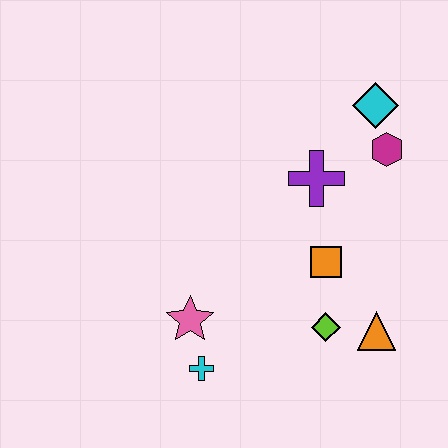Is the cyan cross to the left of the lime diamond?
Yes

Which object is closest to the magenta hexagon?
The cyan diamond is closest to the magenta hexagon.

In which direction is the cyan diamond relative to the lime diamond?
The cyan diamond is above the lime diamond.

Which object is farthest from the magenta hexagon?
The cyan cross is farthest from the magenta hexagon.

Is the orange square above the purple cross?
No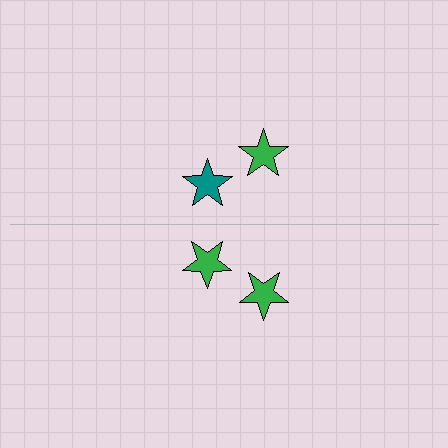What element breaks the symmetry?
The green star on the bottom side breaks the symmetry — its mirror counterpart is teal.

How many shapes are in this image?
There are 4 shapes in this image.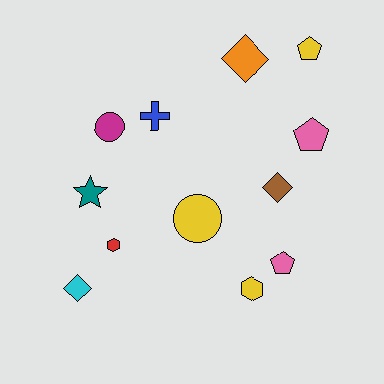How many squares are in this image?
There are no squares.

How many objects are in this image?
There are 12 objects.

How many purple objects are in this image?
There are no purple objects.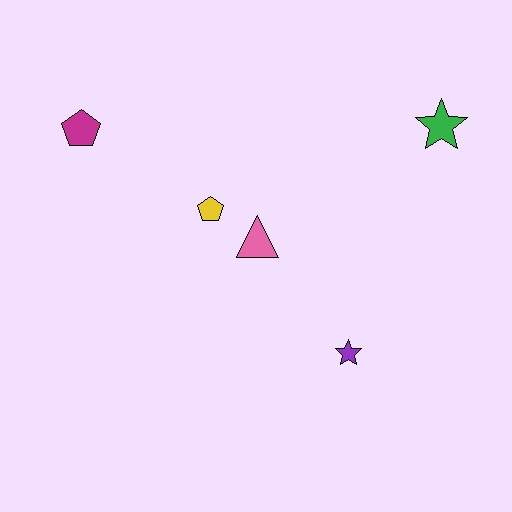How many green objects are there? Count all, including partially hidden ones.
There is 1 green object.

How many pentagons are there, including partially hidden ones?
There are 2 pentagons.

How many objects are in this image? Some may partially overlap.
There are 5 objects.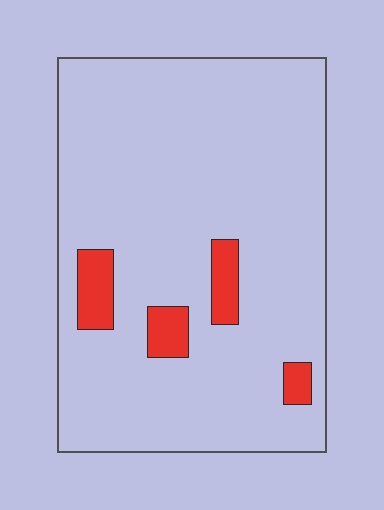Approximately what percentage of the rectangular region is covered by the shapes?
Approximately 10%.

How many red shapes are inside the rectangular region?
4.